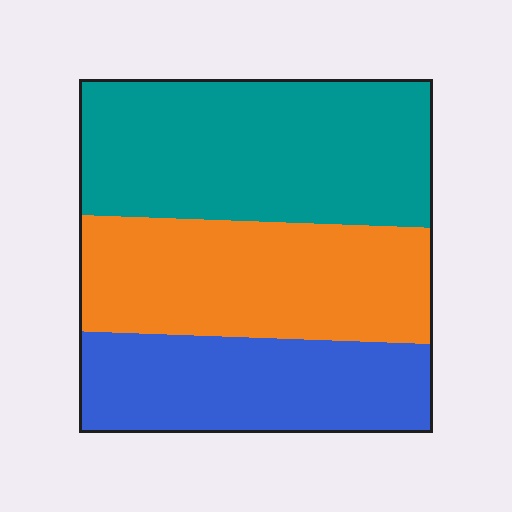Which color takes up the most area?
Teal, at roughly 40%.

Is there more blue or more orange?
Orange.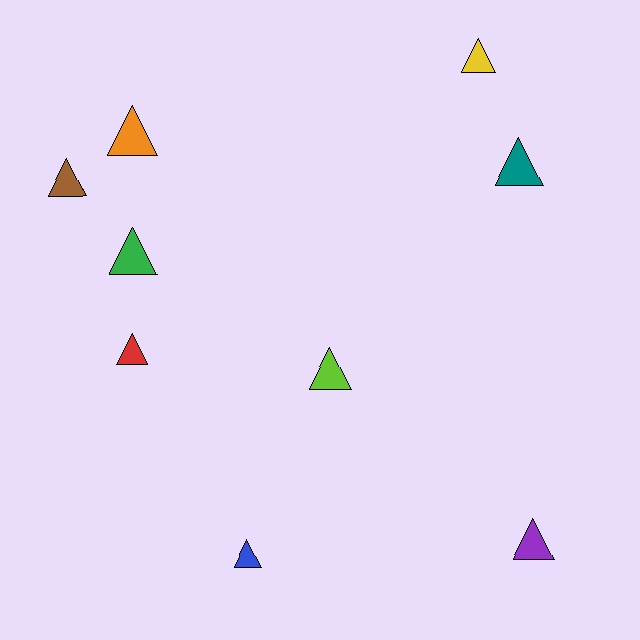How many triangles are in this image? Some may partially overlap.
There are 9 triangles.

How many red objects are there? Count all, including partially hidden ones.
There is 1 red object.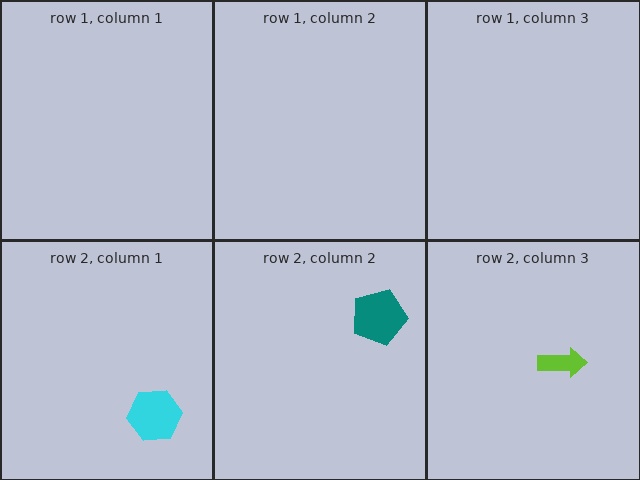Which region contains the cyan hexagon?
The row 2, column 1 region.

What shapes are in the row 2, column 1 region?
The cyan hexagon.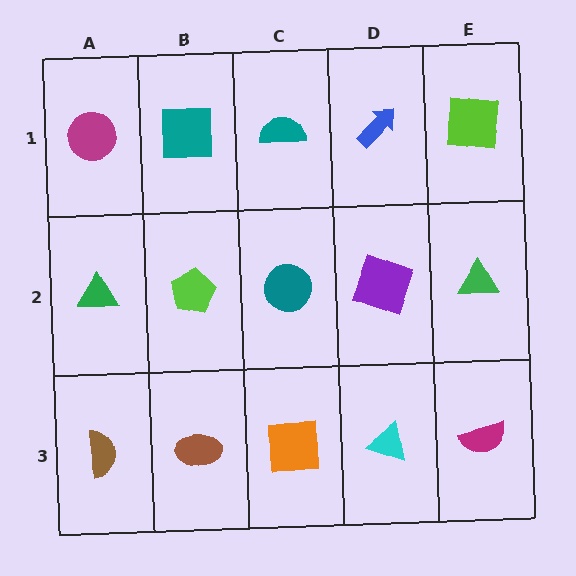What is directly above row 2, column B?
A teal square.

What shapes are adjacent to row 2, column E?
A lime square (row 1, column E), a magenta semicircle (row 3, column E), a purple square (row 2, column D).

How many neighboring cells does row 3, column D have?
3.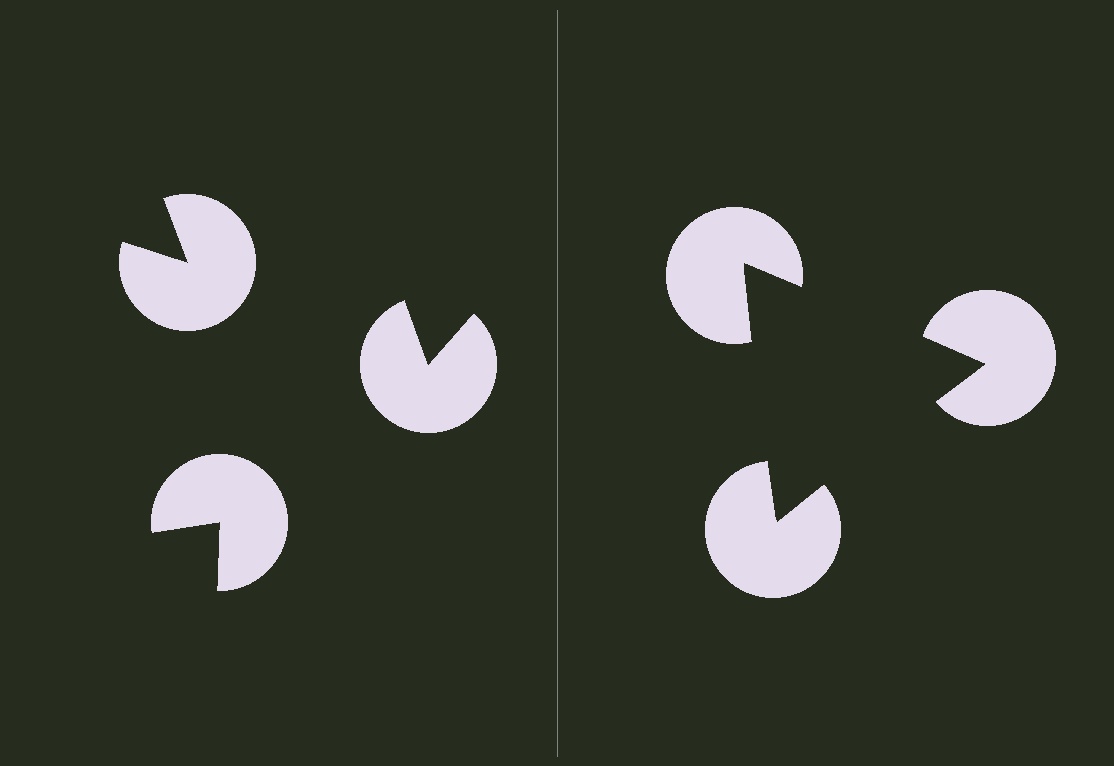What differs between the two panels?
The pac-man discs are positioned identically on both sides; only the wedge orientations differ. On the right they align to a triangle; on the left they are misaligned.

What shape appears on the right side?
An illusory triangle.